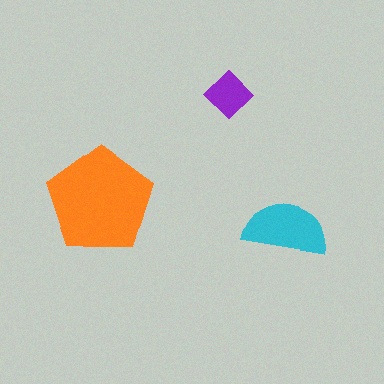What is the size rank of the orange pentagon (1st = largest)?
1st.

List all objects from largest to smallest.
The orange pentagon, the cyan semicircle, the purple diamond.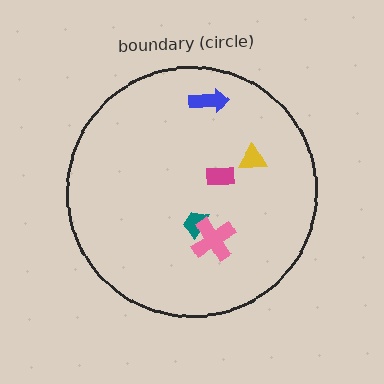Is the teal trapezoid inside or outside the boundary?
Inside.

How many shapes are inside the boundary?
5 inside, 0 outside.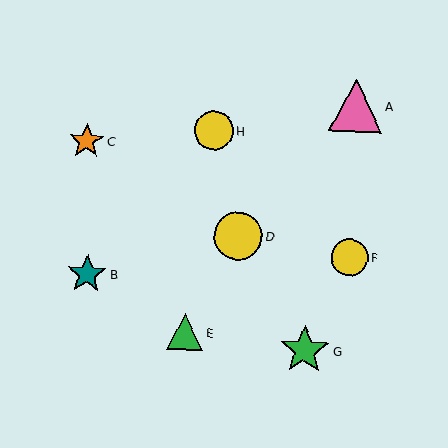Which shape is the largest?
The pink triangle (labeled A) is the largest.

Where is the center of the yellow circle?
The center of the yellow circle is at (349, 257).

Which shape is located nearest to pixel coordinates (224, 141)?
The yellow circle (labeled H) at (214, 130) is nearest to that location.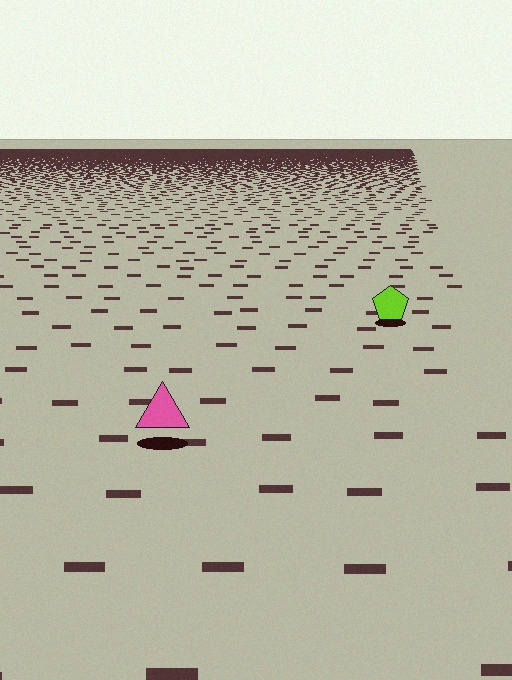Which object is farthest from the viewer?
The lime pentagon is farthest from the viewer. It appears smaller and the ground texture around it is denser.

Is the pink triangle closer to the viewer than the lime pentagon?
Yes. The pink triangle is closer — you can tell from the texture gradient: the ground texture is coarser near it.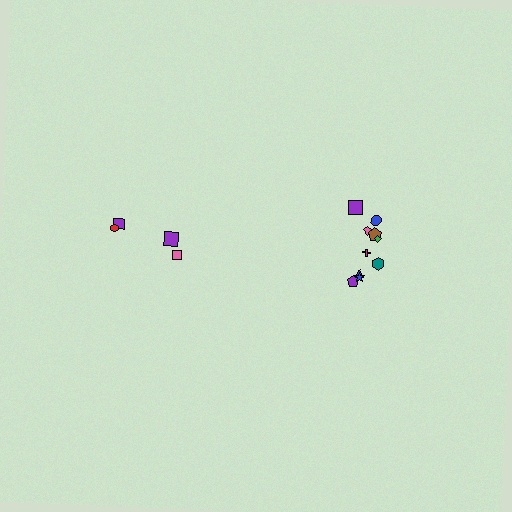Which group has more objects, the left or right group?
The right group.